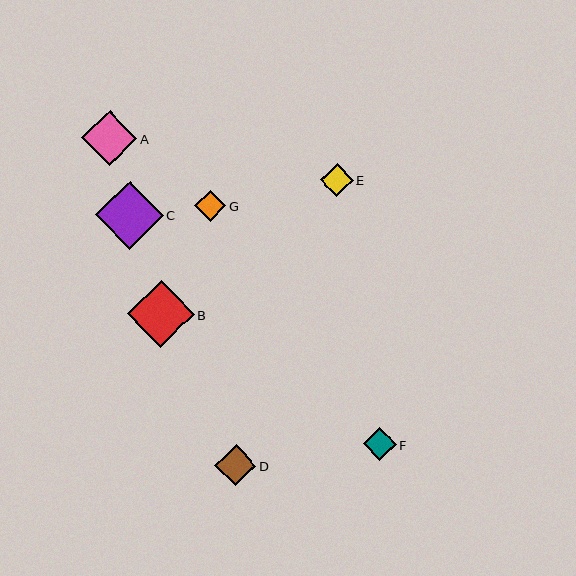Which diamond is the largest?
Diamond C is the largest with a size of approximately 68 pixels.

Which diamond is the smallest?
Diamond G is the smallest with a size of approximately 31 pixels.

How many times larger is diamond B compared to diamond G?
Diamond B is approximately 2.1 times the size of diamond G.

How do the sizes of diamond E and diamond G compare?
Diamond E and diamond G are approximately the same size.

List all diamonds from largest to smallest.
From largest to smallest: C, B, A, D, F, E, G.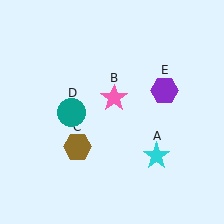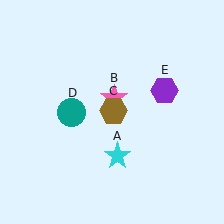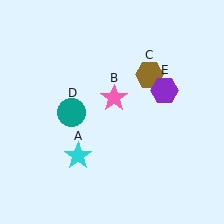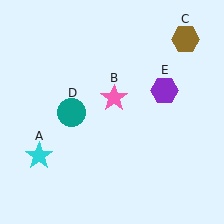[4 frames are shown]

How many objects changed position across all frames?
2 objects changed position: cyan star (object A), brown hexagon (object C).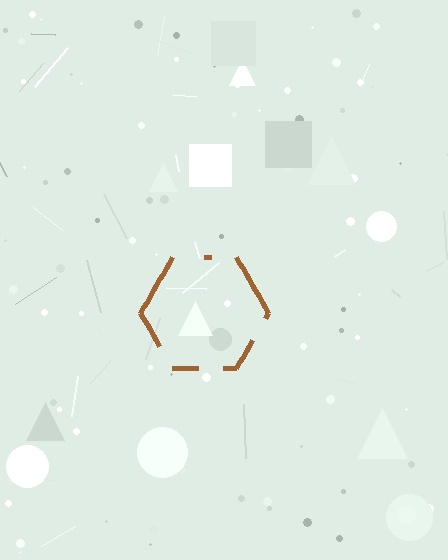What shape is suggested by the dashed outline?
The dashed outline suggests a hexagon.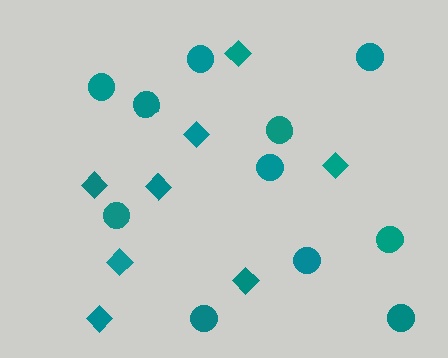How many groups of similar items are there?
There are 2 groups: one group of circles (11) and one group of diamonds (8).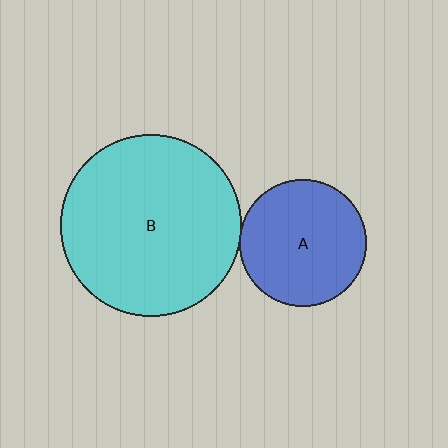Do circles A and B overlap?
Yes.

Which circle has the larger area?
Circle B (cyan).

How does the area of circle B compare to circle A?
Approximately 2.0 times.